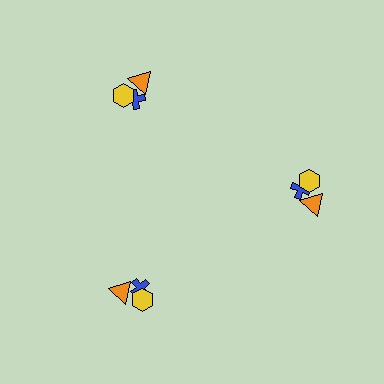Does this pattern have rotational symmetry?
Yes, this pattern has 3-fold rotational symmetry. It looks the same after rotating 120 degrees around the center.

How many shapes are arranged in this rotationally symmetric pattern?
There are 9 shapes, arranged in 3 groups of 3.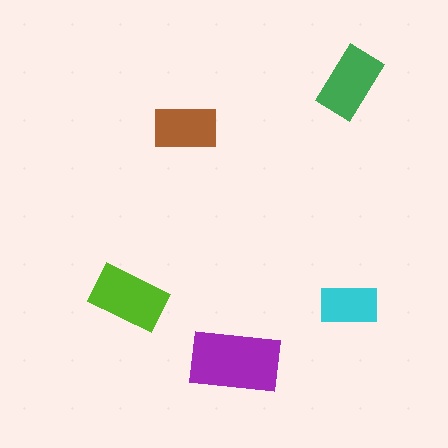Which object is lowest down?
The purple rectangle is bottommost.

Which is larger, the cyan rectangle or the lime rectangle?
The lime one.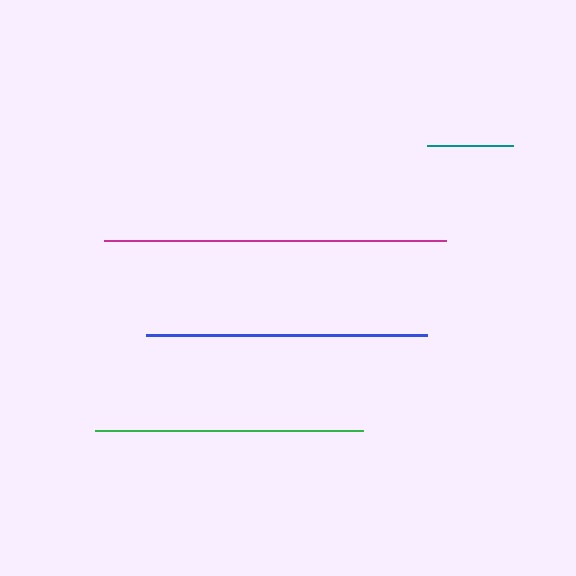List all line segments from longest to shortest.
From longest to shortest: magenta, blue, green, teal.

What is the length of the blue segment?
The blue segment is approximately 280 pixels long.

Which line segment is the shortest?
The teal line is the shortest at approximately 86 pixels.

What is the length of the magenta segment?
The magenta segment is approximately 342 pixels long.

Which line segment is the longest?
The magenta line is the longest at approximately 342 pixels.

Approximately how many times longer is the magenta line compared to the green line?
The magenta line is approximately 1.3 times the length of the green line.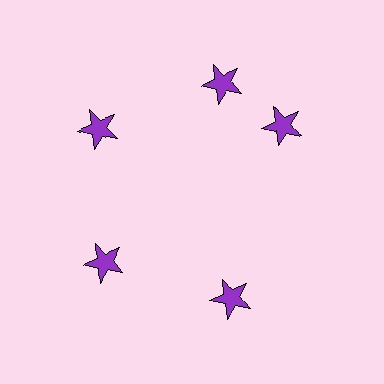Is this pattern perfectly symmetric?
No. The 5 purple stars are arranged in a ring, but one element near the 3 o'clock position is rotated out of alignment along the ring, breaking the 5-fold rotational symmetry.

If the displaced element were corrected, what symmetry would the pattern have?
It would have 5-fold rotational symmetry — the pattern would map onto itself every 72 degrees.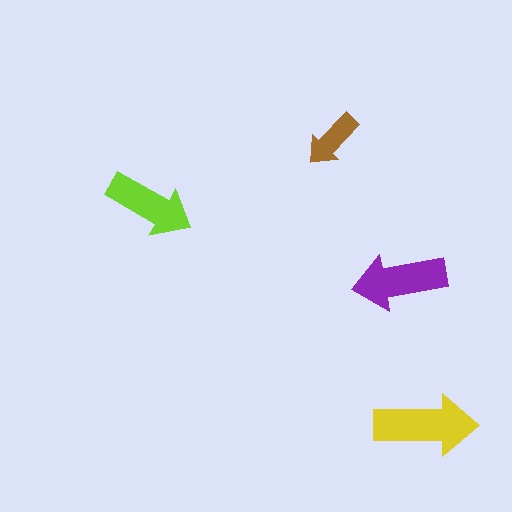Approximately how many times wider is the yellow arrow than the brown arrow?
About 1.5 times wider.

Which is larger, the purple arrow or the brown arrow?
The purple one.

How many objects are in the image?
There are 4 objects in the image.